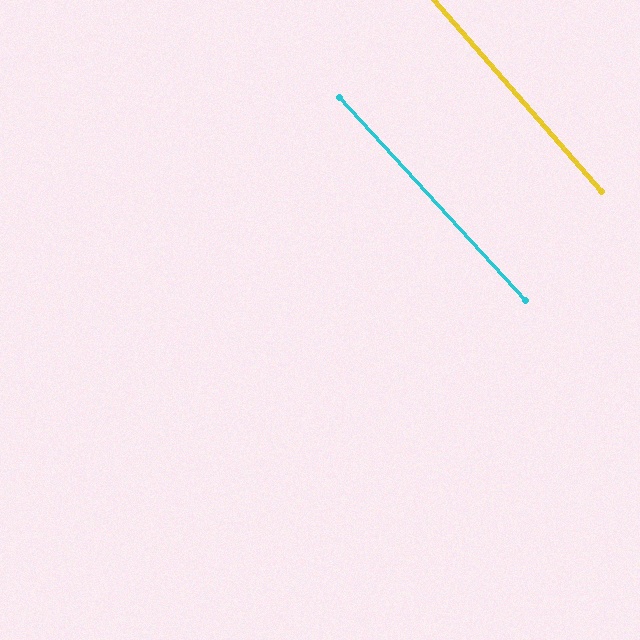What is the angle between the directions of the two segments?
Approximately 1 degree.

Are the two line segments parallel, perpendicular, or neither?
Parallel — their directions differ by only 1.3°.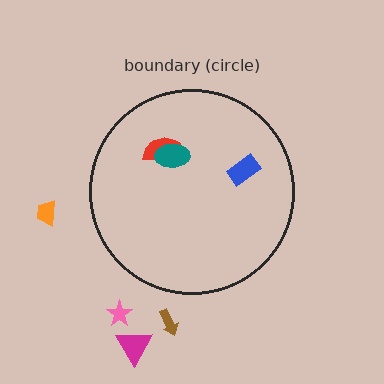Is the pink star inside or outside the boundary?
Outside.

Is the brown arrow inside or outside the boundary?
Outside.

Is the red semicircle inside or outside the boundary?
Inside.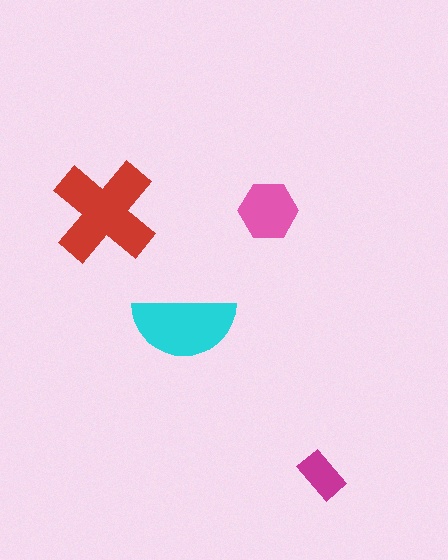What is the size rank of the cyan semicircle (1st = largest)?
2nd.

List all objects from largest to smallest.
The red cross, the cyan semicircle, the pink hexagon, the magenta rectangle.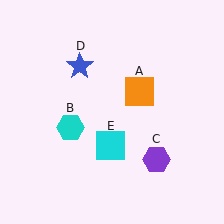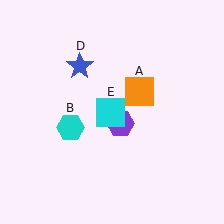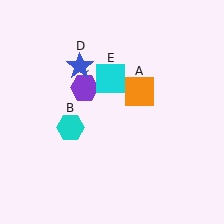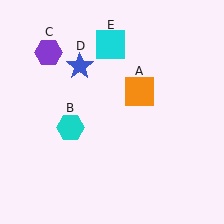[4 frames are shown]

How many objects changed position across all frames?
2 objects changed position: purple hexagon (object C), cyan square (object E).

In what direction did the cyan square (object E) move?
The cyan square (object E) moved up.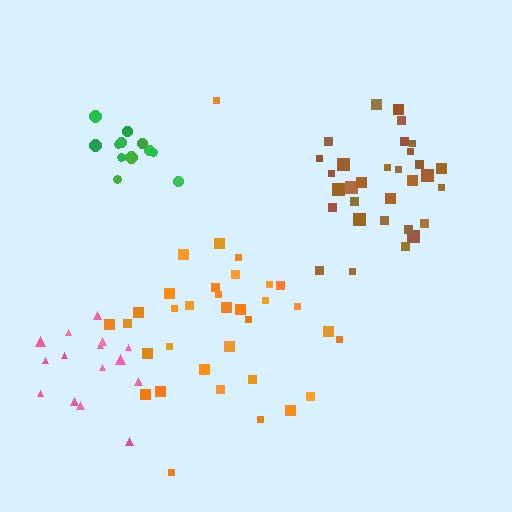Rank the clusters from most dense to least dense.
green, brown, pink, orange.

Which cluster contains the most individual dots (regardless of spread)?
Orange (34).